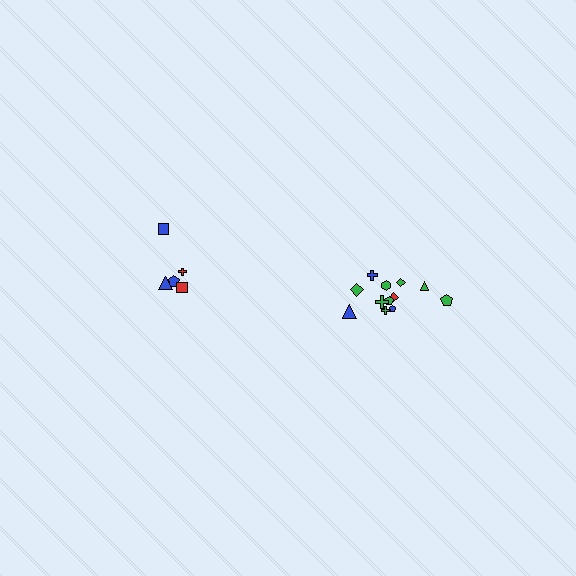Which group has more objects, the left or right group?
The right group.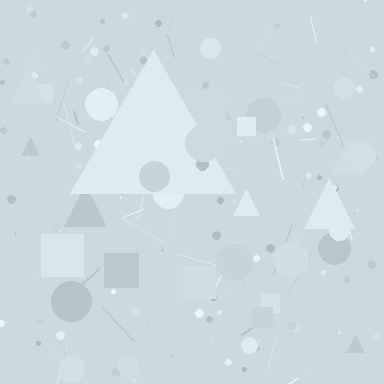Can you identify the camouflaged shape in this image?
The camouflaged shape is a triangle.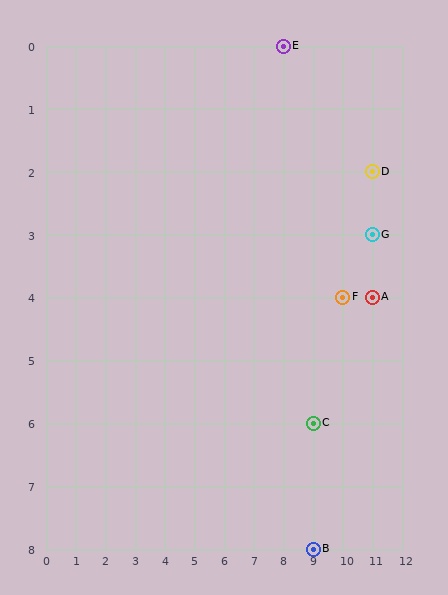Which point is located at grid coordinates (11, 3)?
Point G is at (11, 3).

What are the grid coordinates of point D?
Point D is at grid coordinates (11, 2).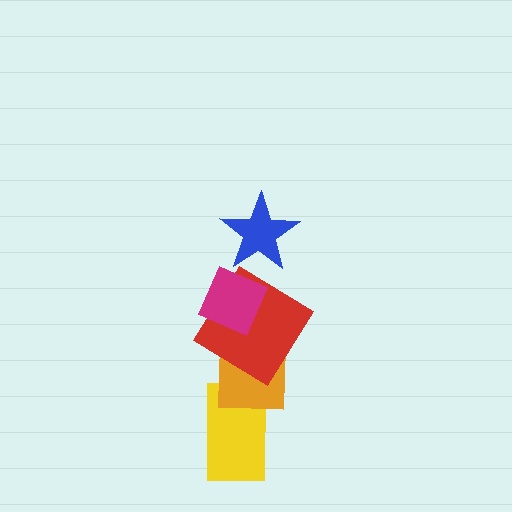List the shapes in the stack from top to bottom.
From top to bottom: the blue star, the magenta diamond, the red diamond, the orange square, the yellow rectangle.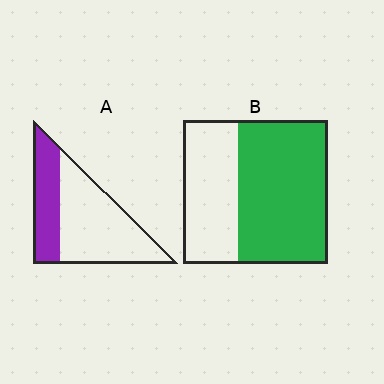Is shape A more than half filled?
No.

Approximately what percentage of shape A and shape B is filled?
A is approximately 35% and B is approximately 60%.